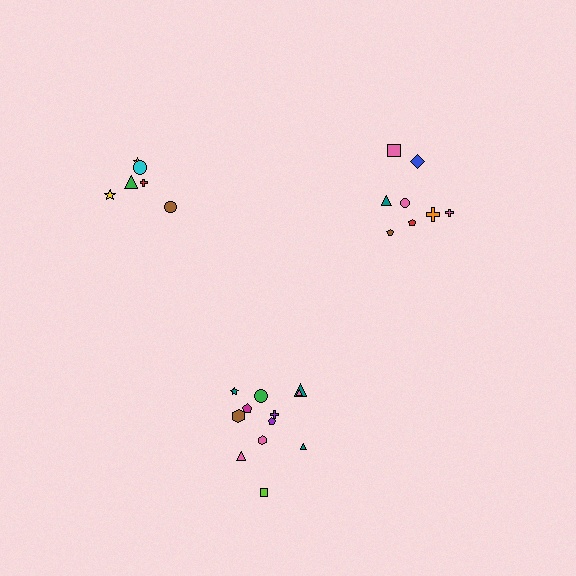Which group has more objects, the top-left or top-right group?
The top-right group.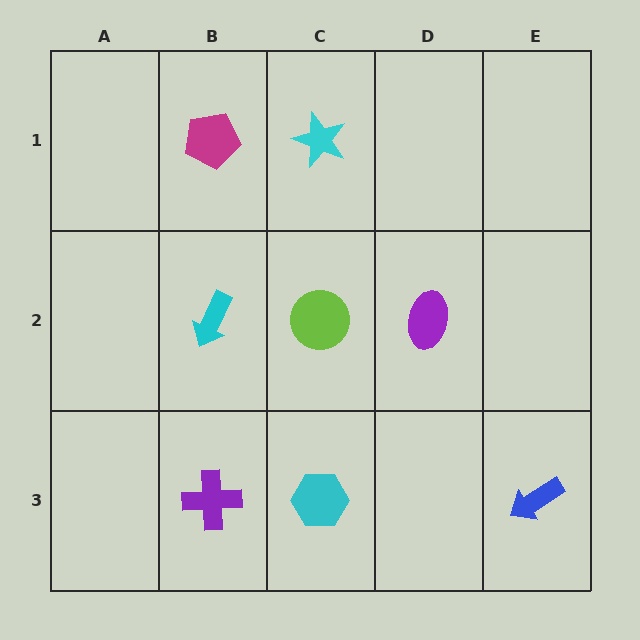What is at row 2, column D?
A purple ellipse.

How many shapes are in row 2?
3 shapes.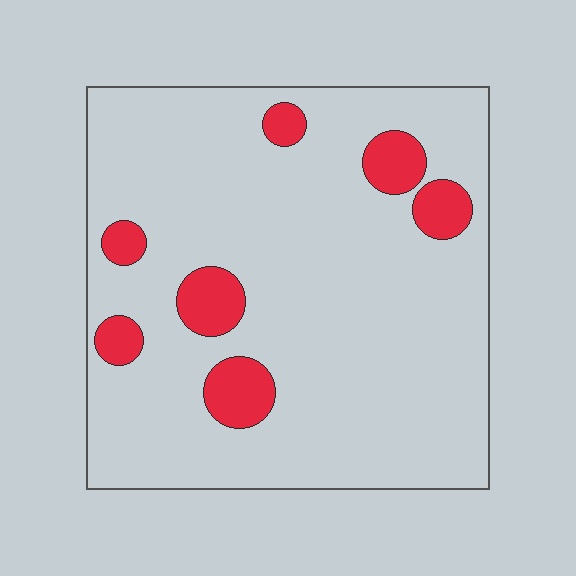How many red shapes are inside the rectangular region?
7.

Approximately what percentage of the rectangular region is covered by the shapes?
Approximately 10%.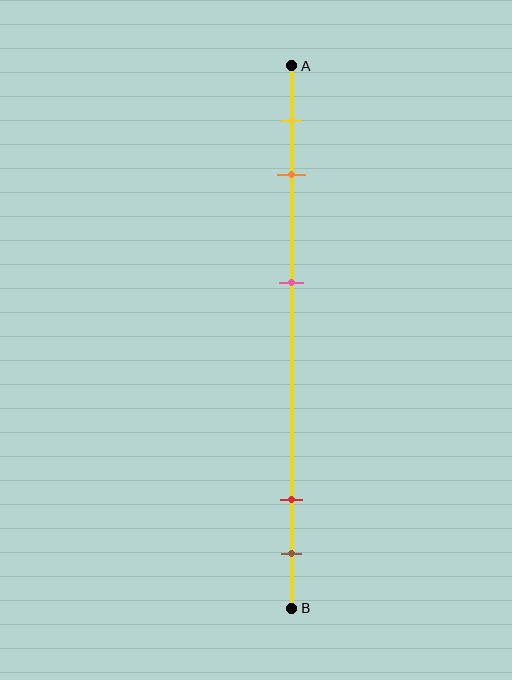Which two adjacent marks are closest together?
The red and brown marks are the closest adjacent pair.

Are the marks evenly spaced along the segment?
No, the marks are not evenly spaced.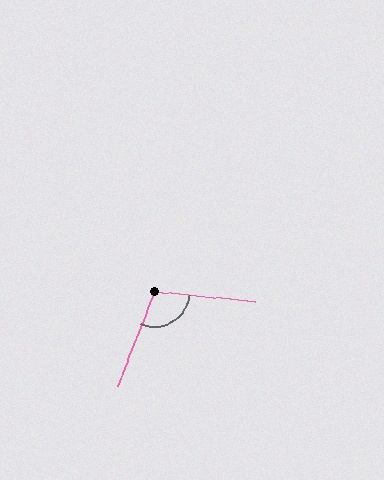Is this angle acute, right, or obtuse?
It is obtuse.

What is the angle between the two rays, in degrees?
Approximately 105 degrees.